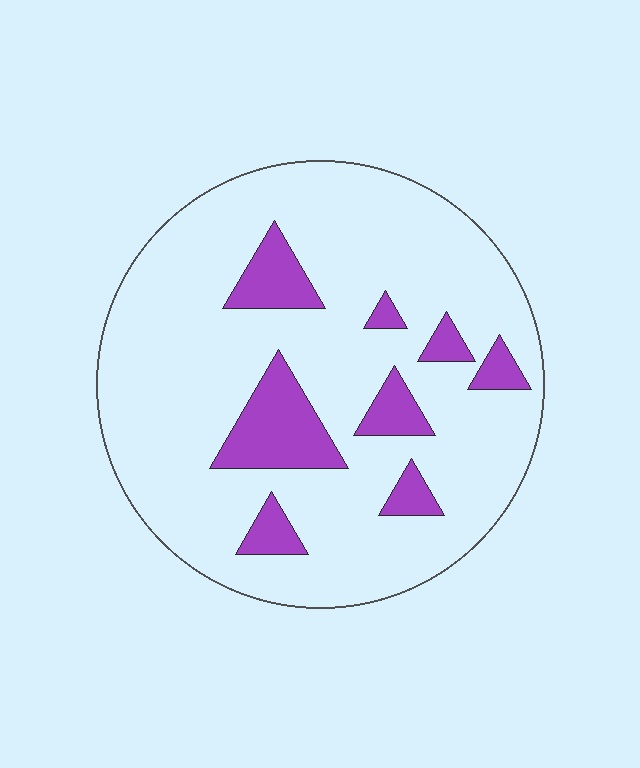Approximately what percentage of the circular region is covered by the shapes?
Approximately 15%.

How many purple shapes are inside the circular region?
8.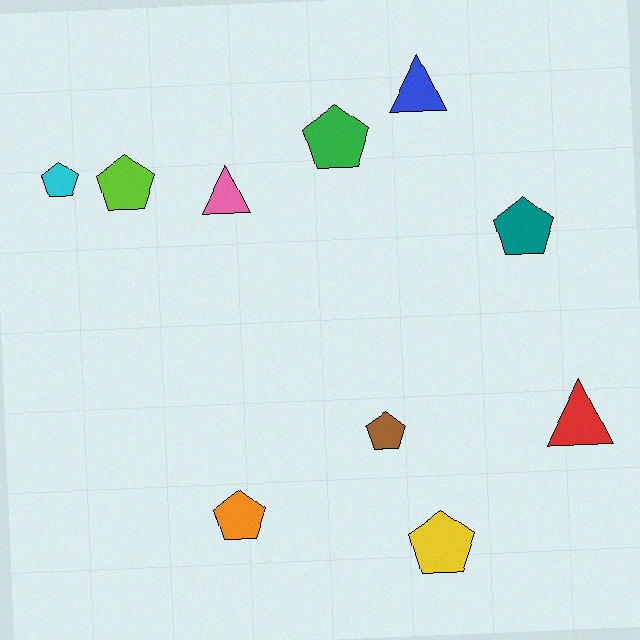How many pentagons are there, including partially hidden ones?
There are 7 pentagons.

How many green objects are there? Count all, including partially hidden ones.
There is 1 green object.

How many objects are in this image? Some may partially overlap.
There are 10 objects.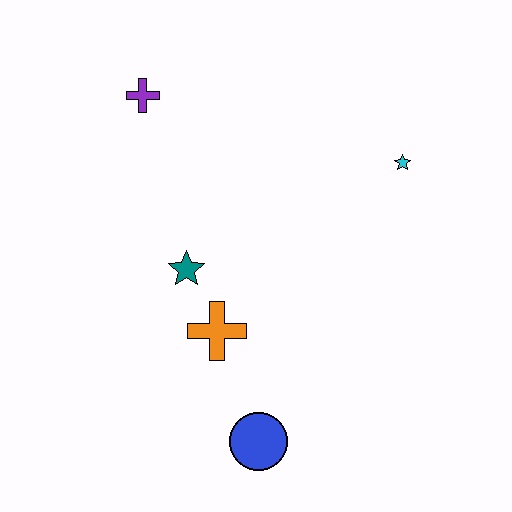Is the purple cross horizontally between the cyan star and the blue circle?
No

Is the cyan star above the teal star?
Yes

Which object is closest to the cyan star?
The teal star is closest to the cyan star.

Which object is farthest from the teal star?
The cyan star is farthest from the teal star.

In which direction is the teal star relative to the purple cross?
The teal star is below the purple cross.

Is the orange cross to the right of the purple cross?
Yes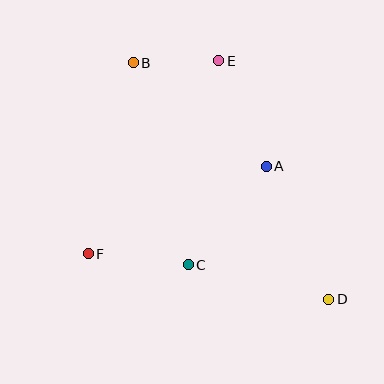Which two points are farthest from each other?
Points B and D are farthest from each other.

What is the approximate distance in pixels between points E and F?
The distance between E and F is approximately 233 pixels.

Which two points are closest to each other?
Points B and E are closest to each other.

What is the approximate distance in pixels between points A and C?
The distance between A and C is approximately 125 pixels.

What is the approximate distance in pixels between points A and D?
The distance between A and D is approximately 147 pixels.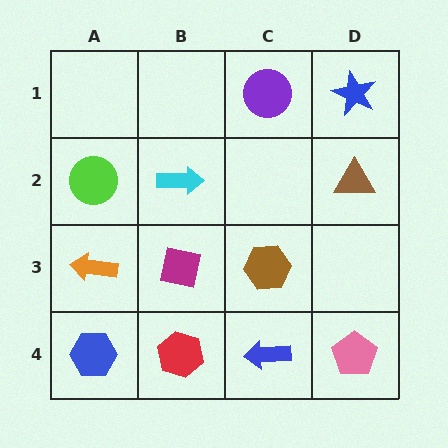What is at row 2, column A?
A lime circle.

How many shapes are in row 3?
3 shapes.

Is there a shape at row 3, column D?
No, that cell is empty.